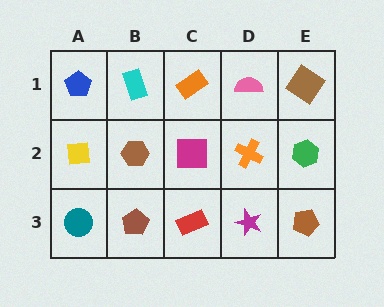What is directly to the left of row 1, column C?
A cyan rectangle.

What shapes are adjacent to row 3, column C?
A magenta square (row 2, column C), a brown pentagon (row 3, column B), a magenta star (row 3, column D).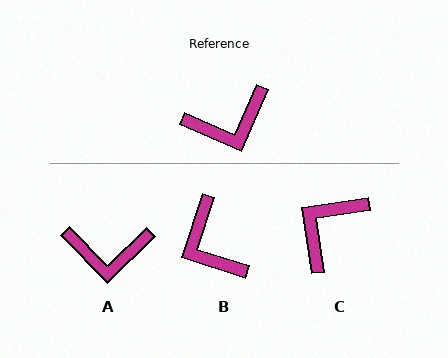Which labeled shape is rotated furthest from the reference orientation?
C, about 148 degrees away.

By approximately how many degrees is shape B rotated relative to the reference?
Approximately 84 degrees clockwise.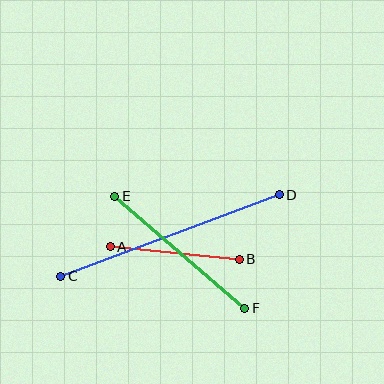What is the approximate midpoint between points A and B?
The midpoint is at approximately (175, 253) pixels.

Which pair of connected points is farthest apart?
Points C and D are farthest apart.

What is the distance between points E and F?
The distance is approximately 172 pixels.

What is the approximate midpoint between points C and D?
The midpoint is at approximately (170, 236) pixels.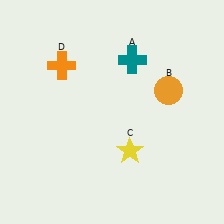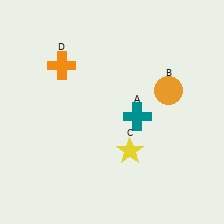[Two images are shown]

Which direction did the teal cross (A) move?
The teal cross (A) moved down.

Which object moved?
The teal cross (A) moved down.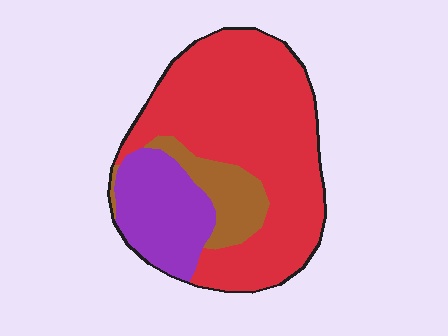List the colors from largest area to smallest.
From largest to smallest: red, purple, brown.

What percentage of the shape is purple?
Purple takes up about one fifth (1/5) of the shape.